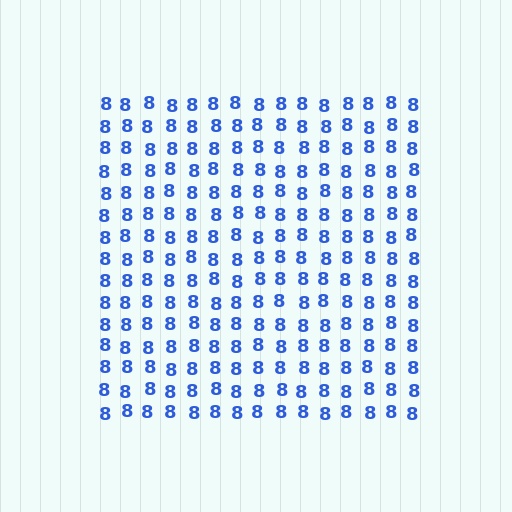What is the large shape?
The large shape is a square.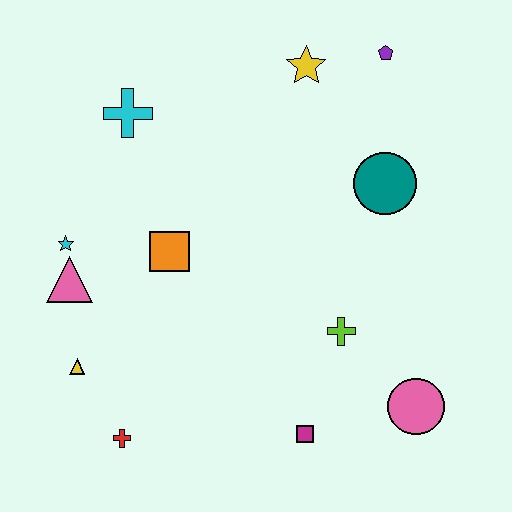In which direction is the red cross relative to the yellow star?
The red cross is below the yellow star.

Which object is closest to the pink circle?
The lime cross is closest to the pink circle.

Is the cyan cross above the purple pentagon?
No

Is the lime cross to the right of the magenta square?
Yes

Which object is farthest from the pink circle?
The cyan cross is farthest from the pink circle.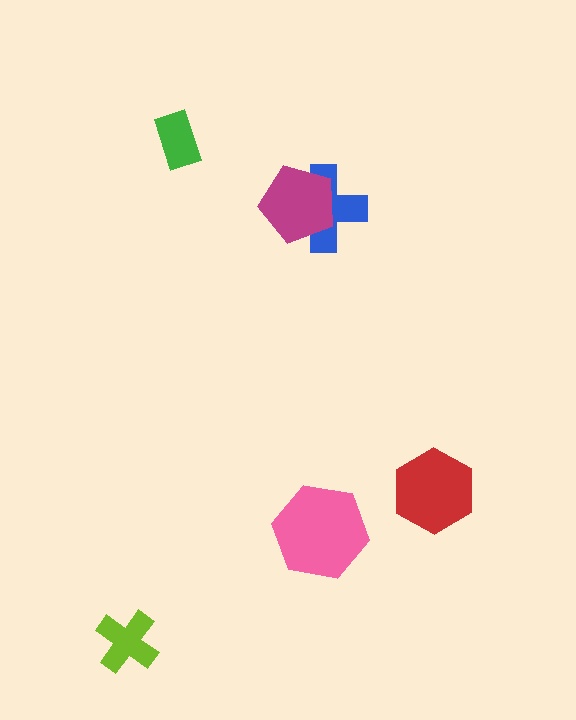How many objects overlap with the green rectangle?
0 objects overlap with the green rectangle.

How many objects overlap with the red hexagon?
0 objects overlap with the red hexagon.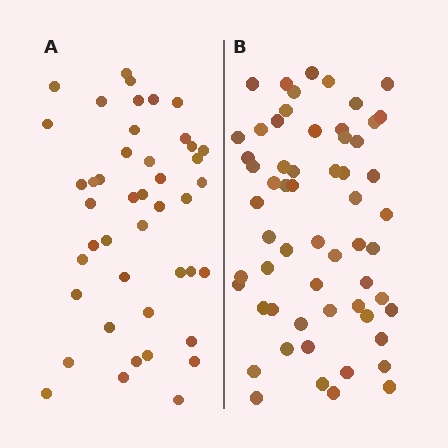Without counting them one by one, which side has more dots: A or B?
Region B (the right region) has more dots.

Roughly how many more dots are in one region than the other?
Region B has approximately 15 more dots than region A.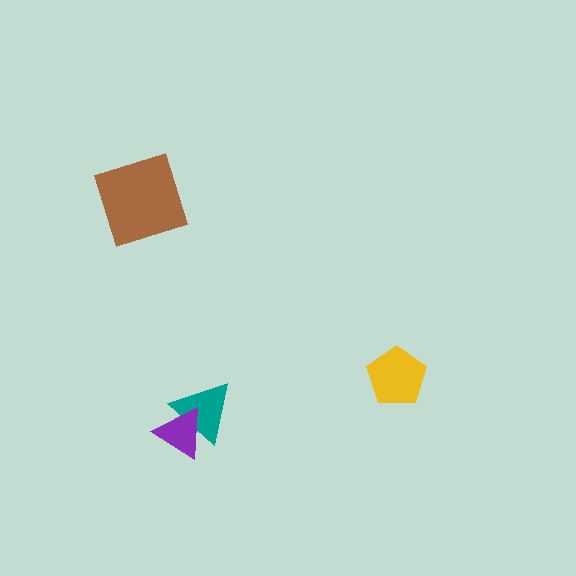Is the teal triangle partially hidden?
Yes, it is partially covered by another shape.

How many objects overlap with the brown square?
0 objects overlap with the brown square.